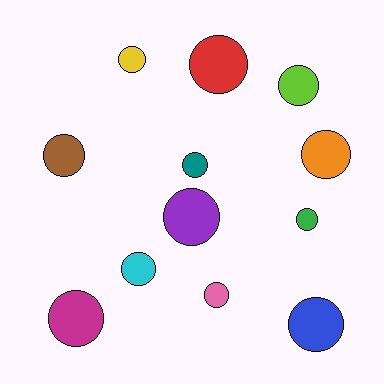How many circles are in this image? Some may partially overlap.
There are 12 circles.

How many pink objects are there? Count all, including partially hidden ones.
There is 1 pink object.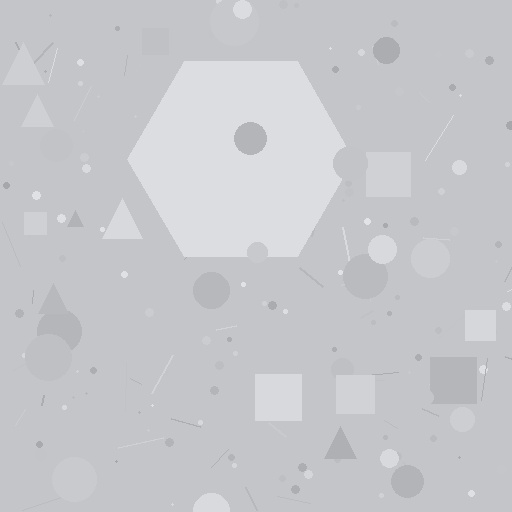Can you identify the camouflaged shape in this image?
The camouflaged shape is a hexagon.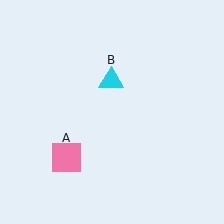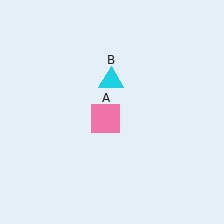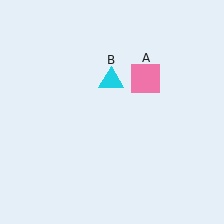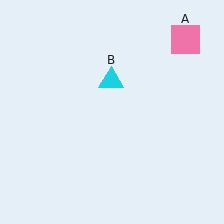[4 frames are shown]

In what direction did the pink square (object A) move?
The pink square (object A) moved up and to the right.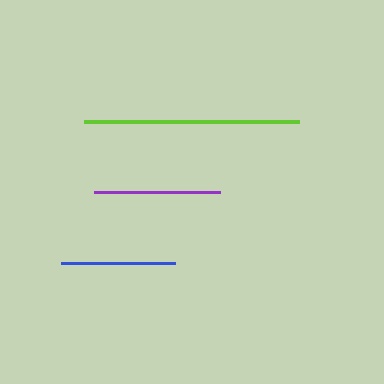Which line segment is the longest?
The lime line is the longest at approximately 215 pixels.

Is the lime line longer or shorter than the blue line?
The lime line is longer than the blue line.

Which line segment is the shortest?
The blue line is the shortest at approximately 114 pixels.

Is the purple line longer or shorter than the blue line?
The purple line is longer than the blue line.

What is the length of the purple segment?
The purple segment is approximately 127 pixels long.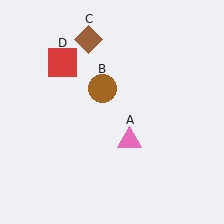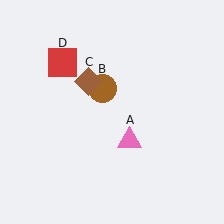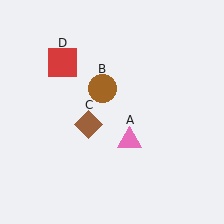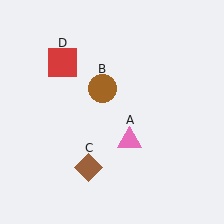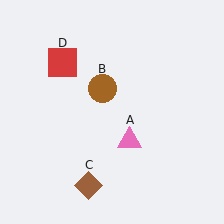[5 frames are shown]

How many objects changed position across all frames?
1 object changed position: brown diamond (object C).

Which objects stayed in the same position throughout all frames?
Pink triangle (object A) and brown circle (object B) and red square (object D) remained stationary.